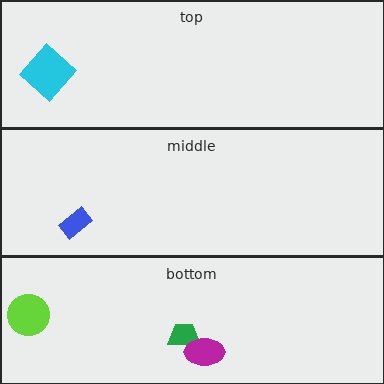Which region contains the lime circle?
The bottom region.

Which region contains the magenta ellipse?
The bottom region.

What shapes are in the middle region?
The blue rectangle.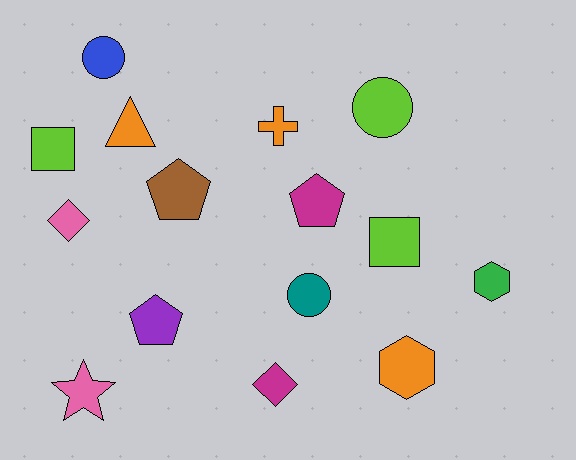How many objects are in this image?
There are 15 objects.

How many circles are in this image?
There are 3 circles.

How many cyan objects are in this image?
There are no cyan objects.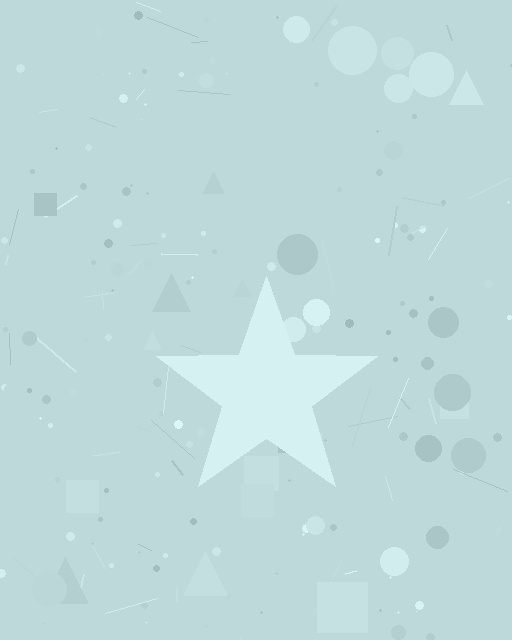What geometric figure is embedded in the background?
A star is embedded in the background.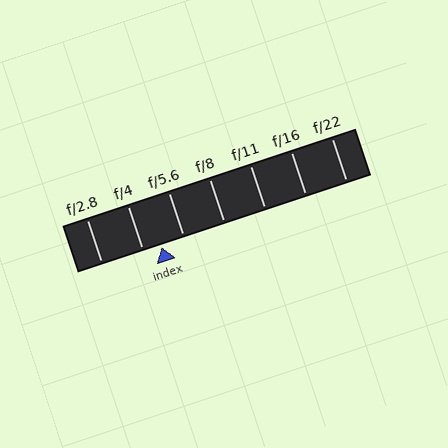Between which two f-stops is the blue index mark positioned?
The index mark is between f/4 and f/5.6.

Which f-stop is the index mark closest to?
The index mark is closest to f/4.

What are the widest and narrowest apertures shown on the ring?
The widest aperture shown is f/2.8 and the narrowest is f/22.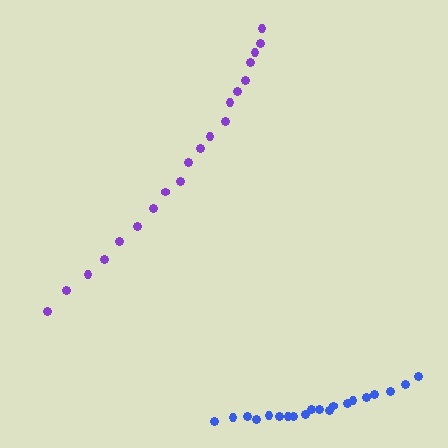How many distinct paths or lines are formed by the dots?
There are 2 distinct paths.